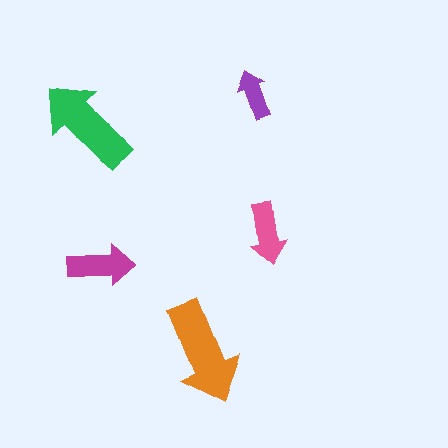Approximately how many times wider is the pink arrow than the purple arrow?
About 1.5 times wider.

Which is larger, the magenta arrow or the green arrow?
The green one.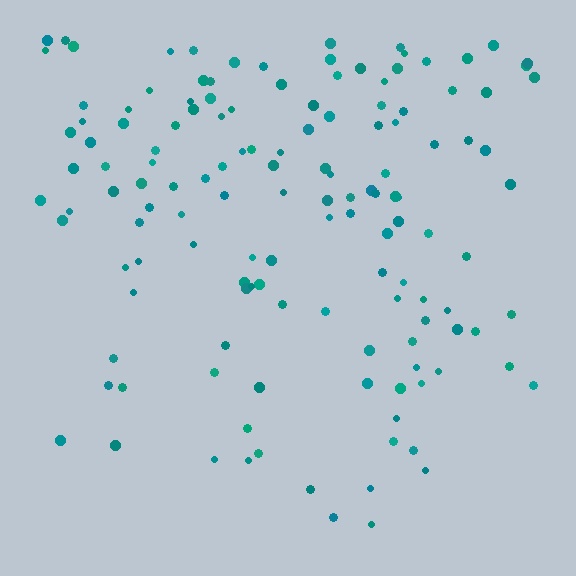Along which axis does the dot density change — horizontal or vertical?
Vertical.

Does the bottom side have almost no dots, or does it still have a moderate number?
Still a moderate number, just noticeably fewer than the top.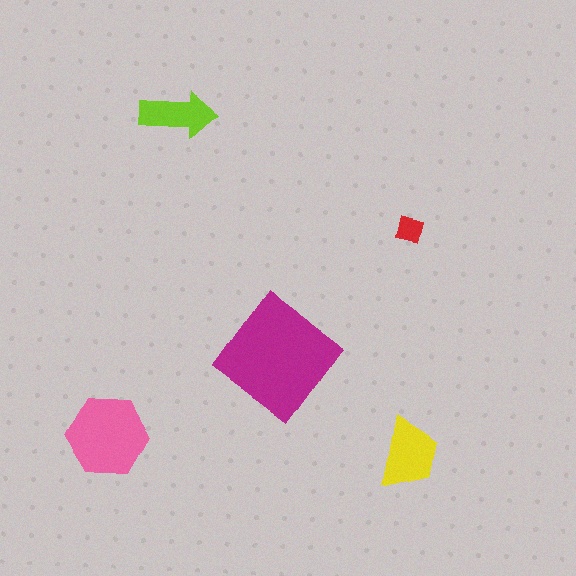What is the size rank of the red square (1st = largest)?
5th.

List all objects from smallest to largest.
The red square, the lime arrow, the yellow trapezoid, the pink hexagon, the magenta diamond.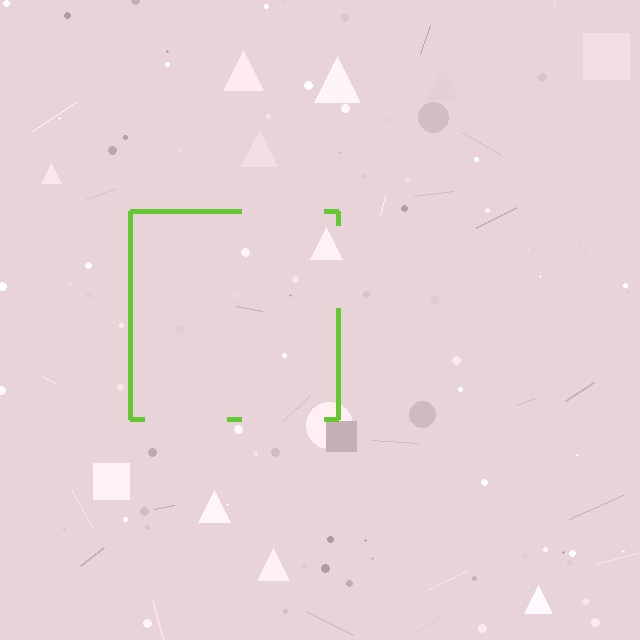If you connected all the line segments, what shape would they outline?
They would outline a square.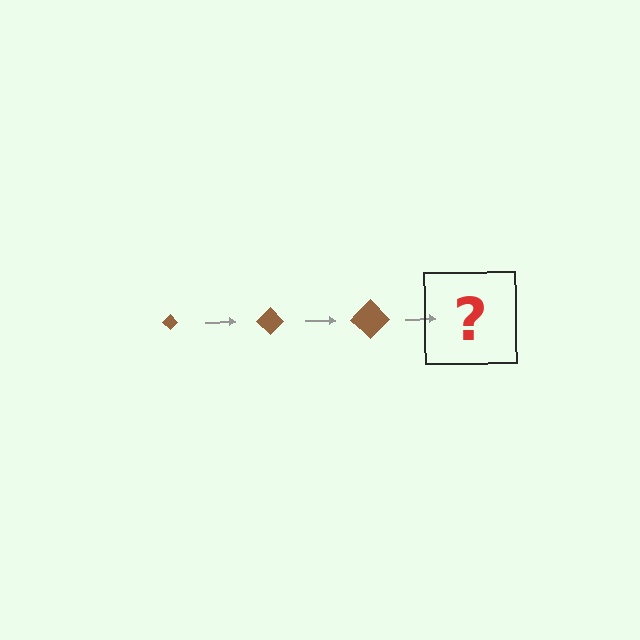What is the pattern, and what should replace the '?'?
The pattern is that the diamond gets progressively larger each step. The '?' should be a brown diamond, larger than the previous one.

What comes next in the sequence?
The next element should be a brown diamond, larger than the previous one.